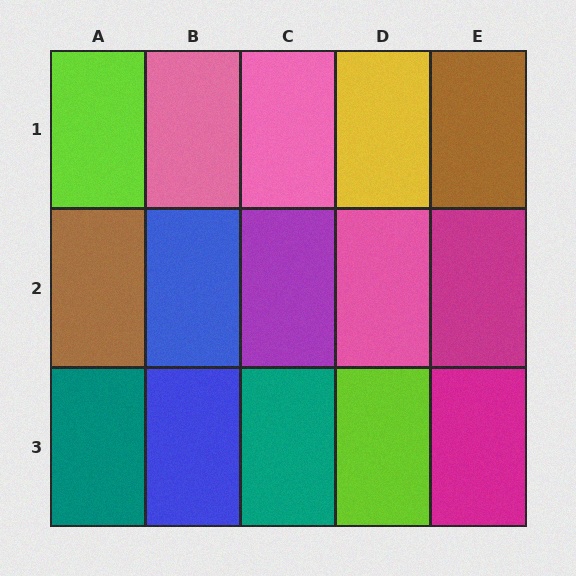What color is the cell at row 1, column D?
Yellow.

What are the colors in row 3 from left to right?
Teal, blue, teal, lime, magenta.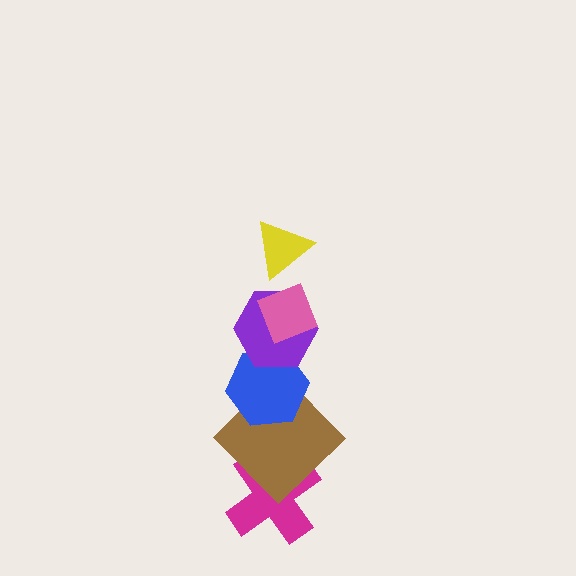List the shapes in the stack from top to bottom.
From top to bottom: the yellow triangle, the pink diamond, the purple hexagon, the blue hexagon, the brown diamond, the magenta cross.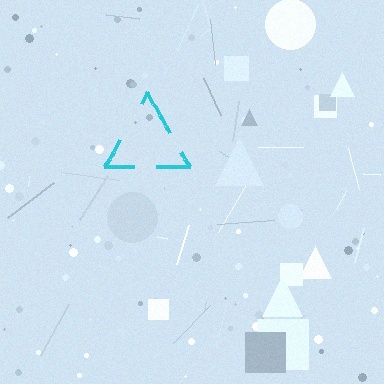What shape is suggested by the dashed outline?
The dashed outline suggests a triangle.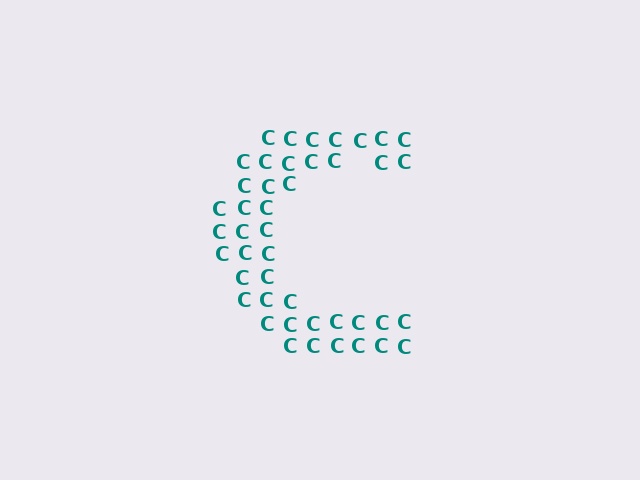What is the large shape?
The large shape is the letter C.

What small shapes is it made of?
It is made of small letter C's.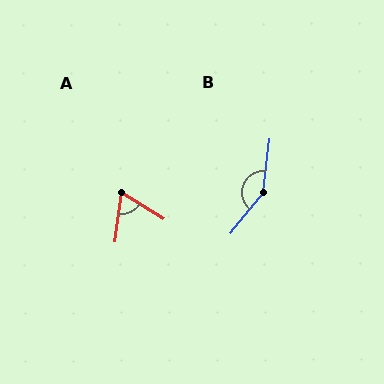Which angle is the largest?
B, at approximately 148 degrees.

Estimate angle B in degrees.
Approximately 148 degrees.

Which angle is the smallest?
A, at approximately 66 degrees.